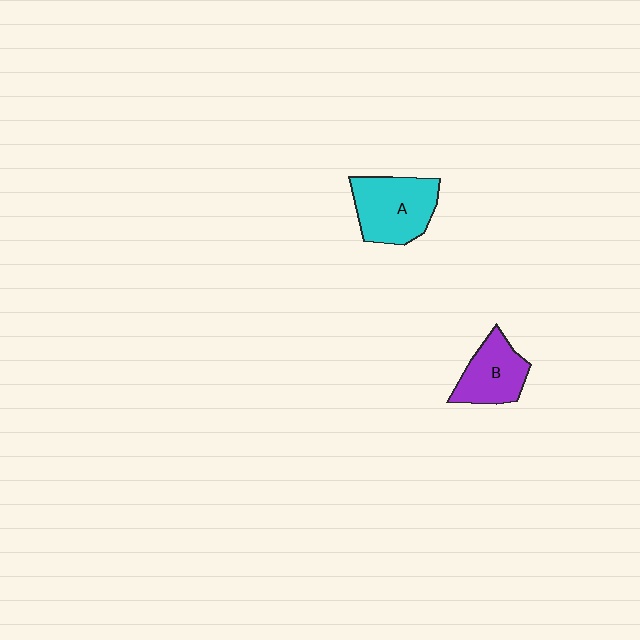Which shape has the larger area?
Shape A (cyan).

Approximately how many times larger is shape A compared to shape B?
Approximately 1.3 times.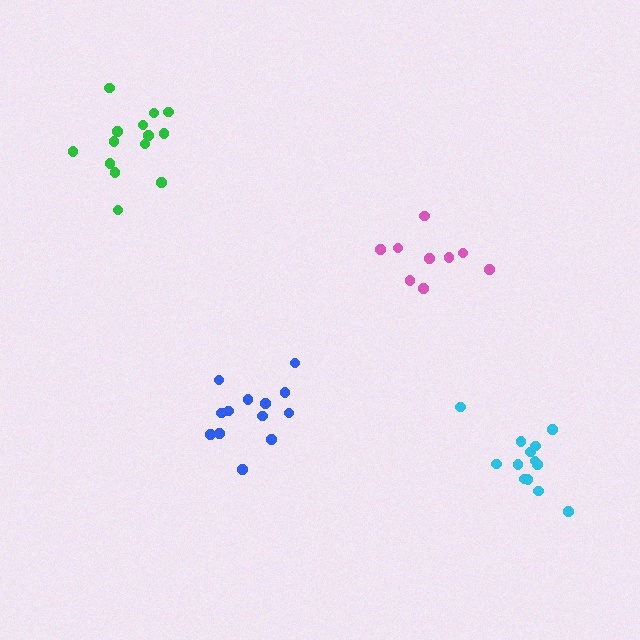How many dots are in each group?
Group 1: 9 dots, Group 2: 13 dots, Group 3: 13 dots, Group 4: 14 dots (49 total).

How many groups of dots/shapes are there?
There are 4 groups.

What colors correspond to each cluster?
The clusters are colored: pink, blue, cyan, green.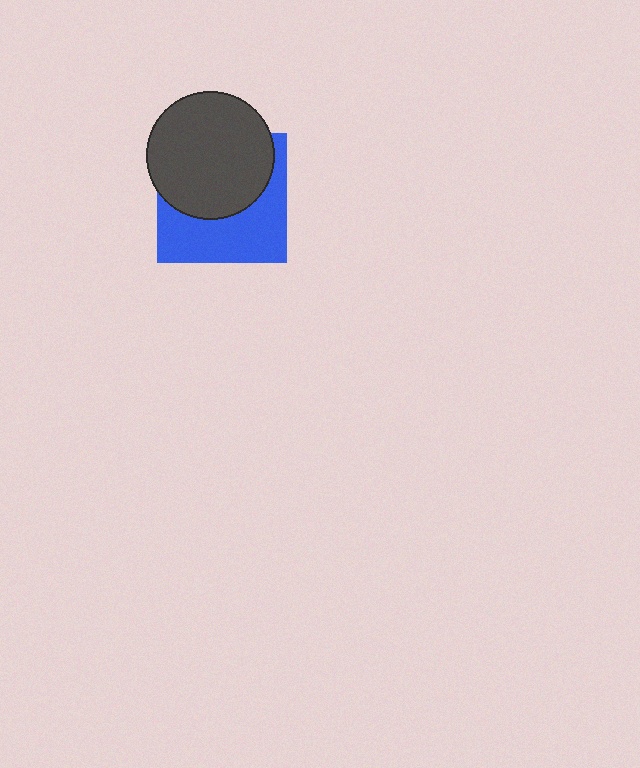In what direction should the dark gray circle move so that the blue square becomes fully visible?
The dark gray circle should move up. That is the shortest direction to clear the overlap and leave the blue square fully visible.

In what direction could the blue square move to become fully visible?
The blue square could move down. That would shift it out from behind the dark gray circle entirely.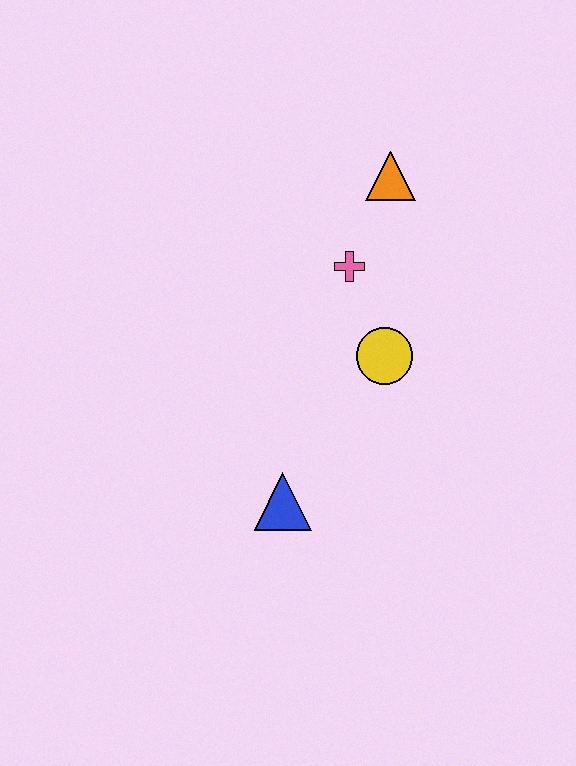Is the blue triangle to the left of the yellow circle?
Yes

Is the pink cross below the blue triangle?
No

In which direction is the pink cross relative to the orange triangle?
The pink cross is below the orange triangle.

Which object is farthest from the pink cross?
The blue triangle is farthest from the pink cross.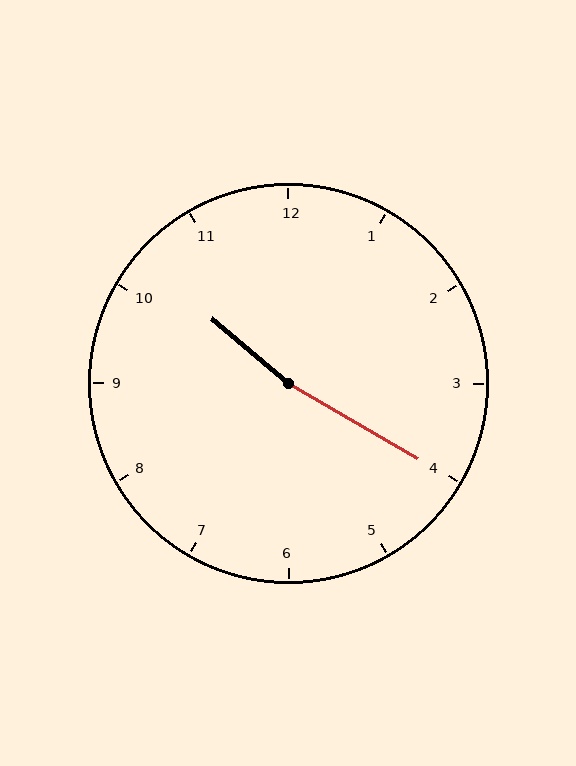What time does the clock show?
10:20.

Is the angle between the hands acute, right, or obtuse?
It is obtuse.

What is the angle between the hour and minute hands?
Approximately 170 degrees.